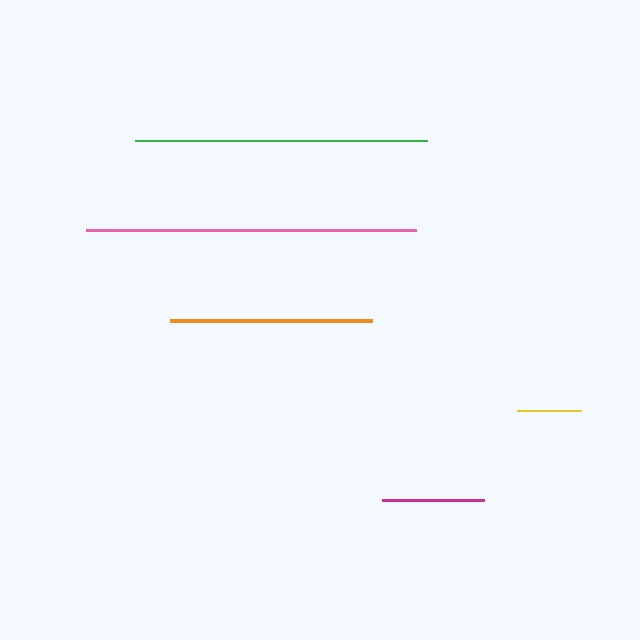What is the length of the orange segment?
The orange segment is approximately 202 pixels long.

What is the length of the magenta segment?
The magenta segment is approximately 103 pixels long.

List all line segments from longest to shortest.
From longest to shortest: pink, green, orange, magenta, yellow.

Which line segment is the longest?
The pink line is the longest at approximately 330 pixels.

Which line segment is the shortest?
The yellow line is the shortest at approximately 64 pixels.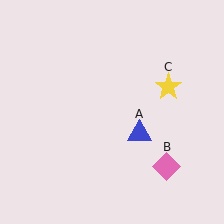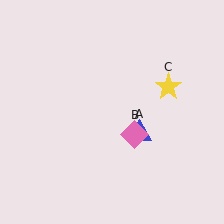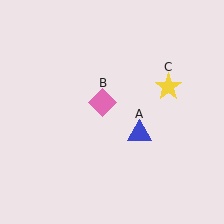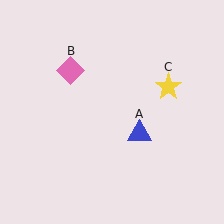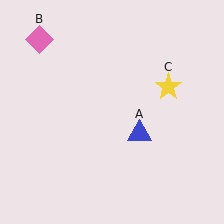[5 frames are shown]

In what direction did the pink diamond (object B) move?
The pink diamond (object B) moved up and to the left.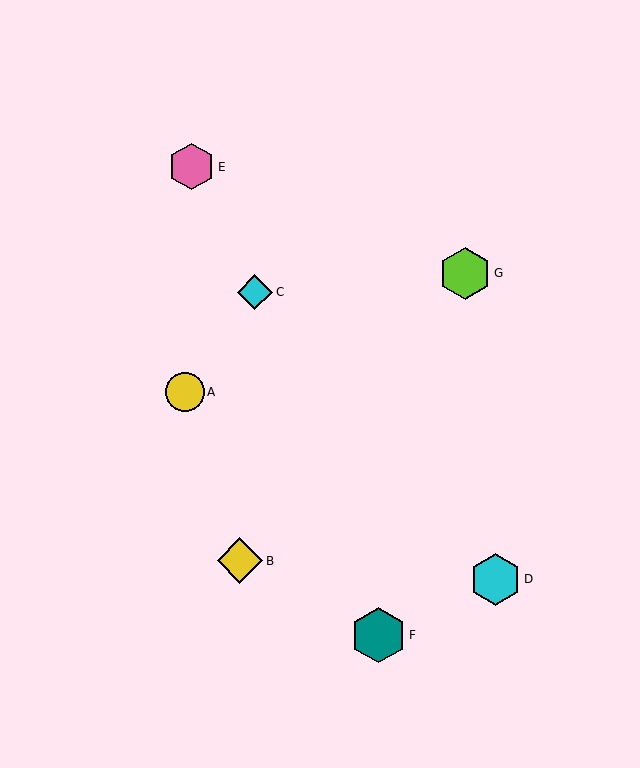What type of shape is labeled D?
Shape D is a cyan hexagon.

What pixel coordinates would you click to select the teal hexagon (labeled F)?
Click at (379, 635) to select the teal hexagon F.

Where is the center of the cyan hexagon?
The center of the cyan hexagon is at (496, 579).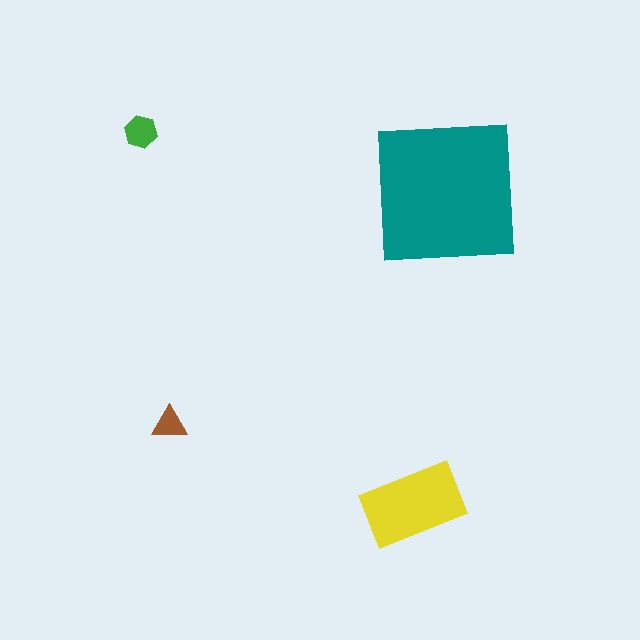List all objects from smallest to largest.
The brown triangle, the green hexagon, the yellow rectangle, the teal square.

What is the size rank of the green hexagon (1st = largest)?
3rd.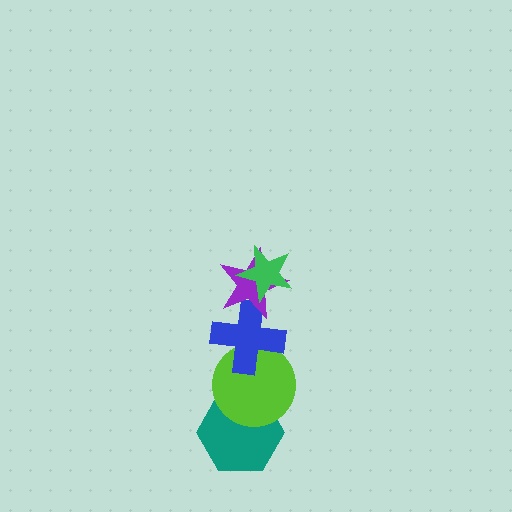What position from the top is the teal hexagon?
The teal hexagon is 5th from the top.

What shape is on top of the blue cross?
The purple star is on top of the blue cross.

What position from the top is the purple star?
The purple star is 2nd from the top.